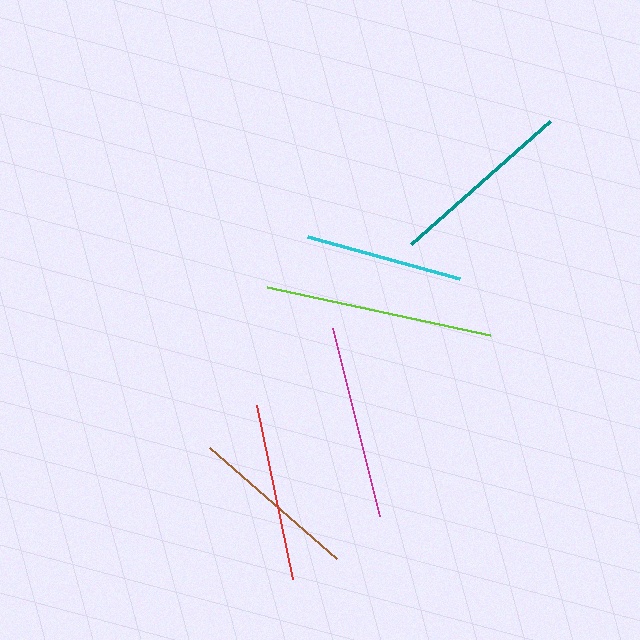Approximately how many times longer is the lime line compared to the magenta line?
The lime line is approximately 1.2 times the length of the magenta line.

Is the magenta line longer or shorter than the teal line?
The magenta line is longer than the teal line.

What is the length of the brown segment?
The brown segment is approximately 168 pixels long.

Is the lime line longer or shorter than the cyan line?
The lime line is longer than the cyan line.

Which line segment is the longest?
The lime line is the longest at approximately 228 pixels.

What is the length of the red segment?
The red segment is approximately 178 pixels long.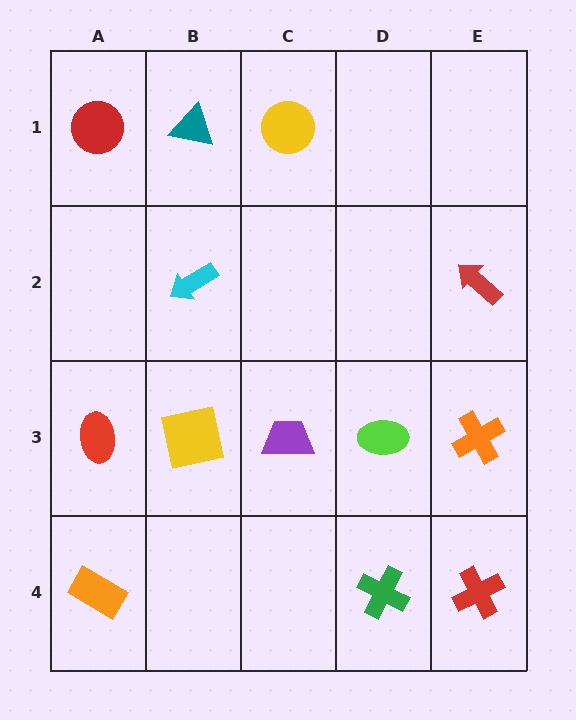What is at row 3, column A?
A red ellipse.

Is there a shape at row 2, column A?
No, that cell is empty.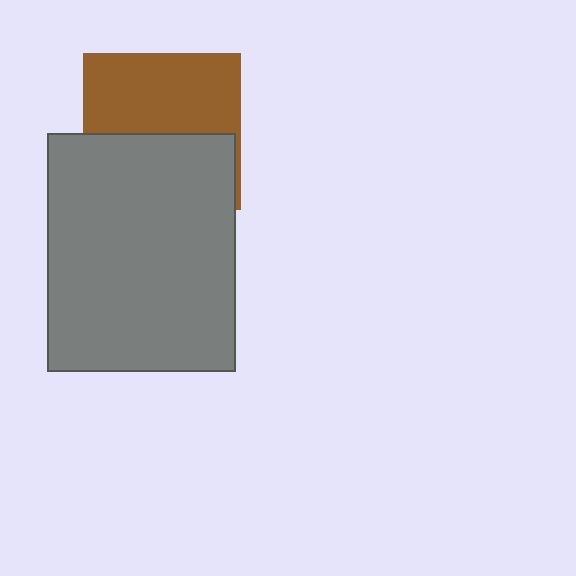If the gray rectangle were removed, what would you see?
You would see the complete brown square.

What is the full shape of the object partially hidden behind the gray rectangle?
The partially hidden object is a brown square.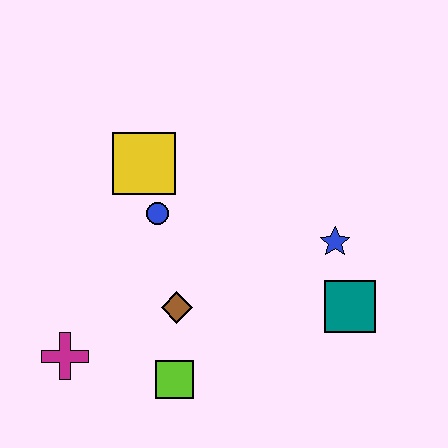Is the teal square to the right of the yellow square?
Yes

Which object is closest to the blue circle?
The yellow square is closest to the blue circle.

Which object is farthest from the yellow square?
The teal square is farthest from the yellow square.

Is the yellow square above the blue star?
Yes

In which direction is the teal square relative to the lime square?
The teal square is to the right of the lime square.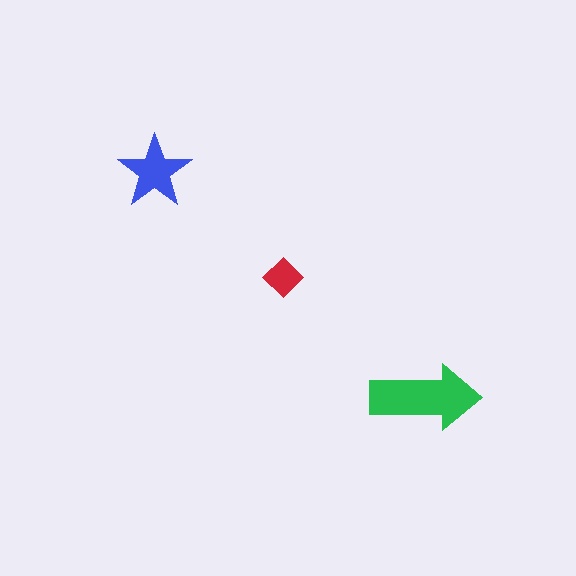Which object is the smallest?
The red diamond.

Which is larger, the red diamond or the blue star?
The blue star.